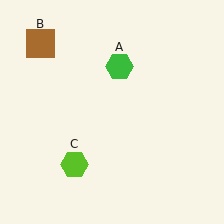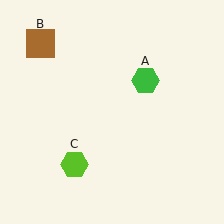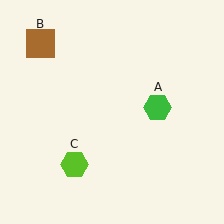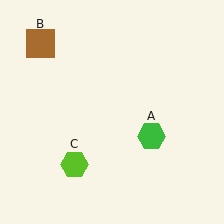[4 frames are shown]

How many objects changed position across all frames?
1 object changed position: green hexagon (object A).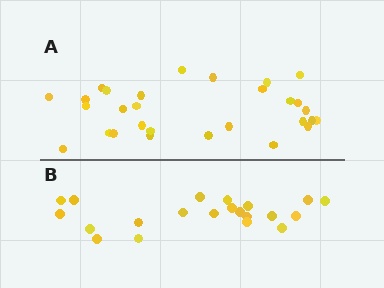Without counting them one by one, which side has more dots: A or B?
Region A (the top region) has more dots.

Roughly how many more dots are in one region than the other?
Region A has roughly 8 or so more dots than region B.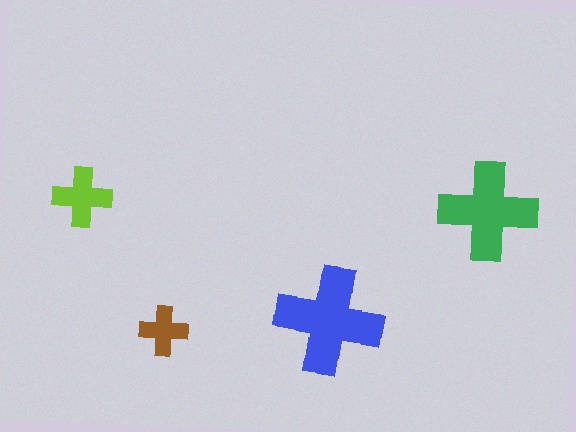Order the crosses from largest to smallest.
the blue one, the green one, the lime one, the brown one.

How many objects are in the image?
There are 4 objects in the image.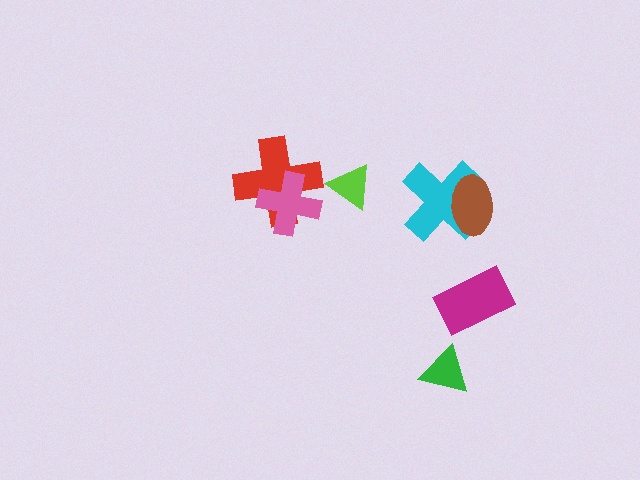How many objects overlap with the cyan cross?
1 object overlaps with the cyan cross.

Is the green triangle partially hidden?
No, no other shape covers it.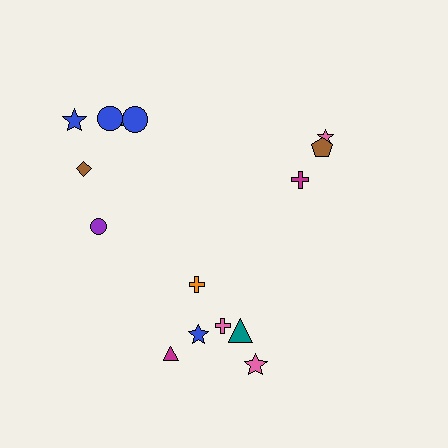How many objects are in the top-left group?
There are 6 objects.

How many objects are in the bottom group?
There are 6 objects.